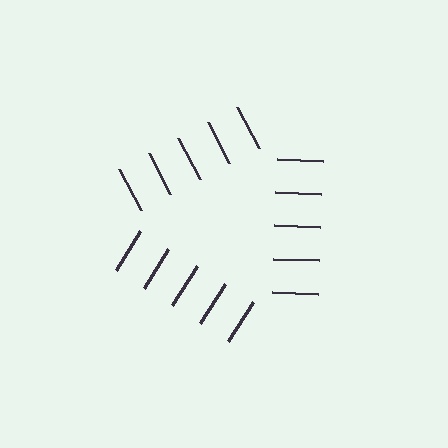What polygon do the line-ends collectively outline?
An illusory triangle — the line segments terminate on its edges but no continuous stroke is drawn.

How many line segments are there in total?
15 — 5 along each of the 3 edges.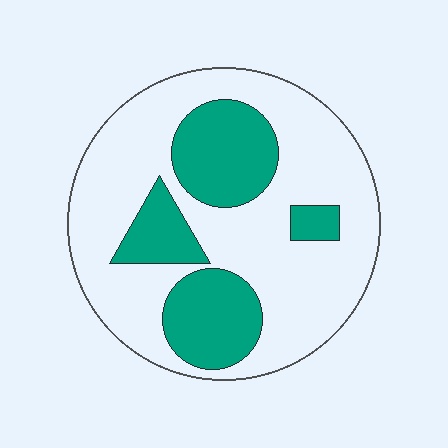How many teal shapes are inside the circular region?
4.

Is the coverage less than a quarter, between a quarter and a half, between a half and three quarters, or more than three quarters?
Between a quarter and a half.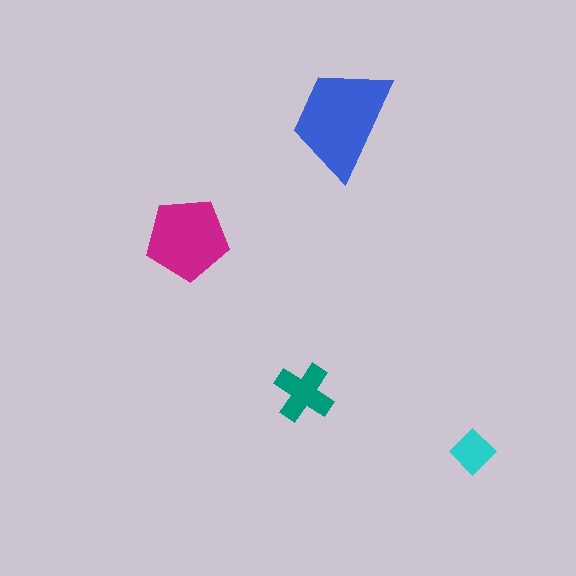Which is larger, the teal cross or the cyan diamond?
The teal cross.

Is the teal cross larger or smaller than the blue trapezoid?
Smaller.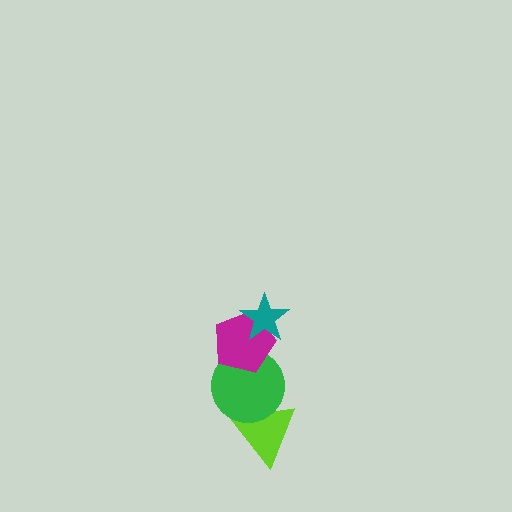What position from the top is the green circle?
The green circle is 3rd from the top.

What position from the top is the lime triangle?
The lime triangle is 4th from the top.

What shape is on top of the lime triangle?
The green circle is on top of the lime triangle.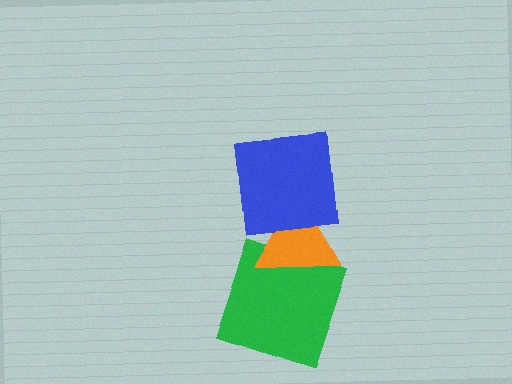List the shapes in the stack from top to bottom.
From top to bottom: the blue square, the orange triangle, the green square.